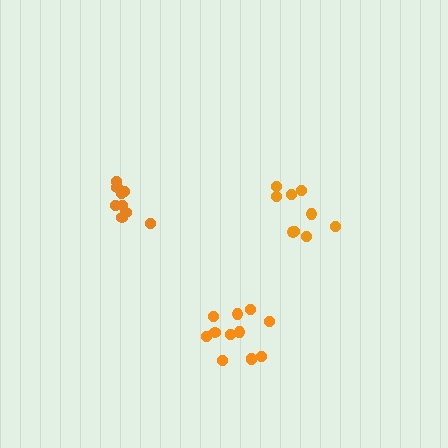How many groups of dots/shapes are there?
There are 3 groups.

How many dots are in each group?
Group 1: 9 dots, Group 2: 12 dots, Group 3: 9 dots (30 total).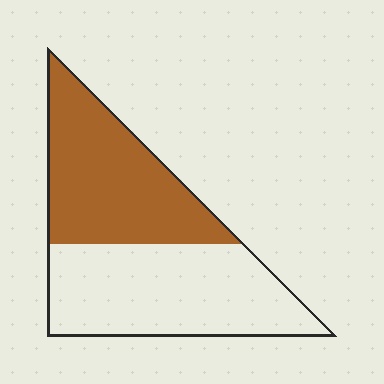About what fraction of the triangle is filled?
About one half (1/2).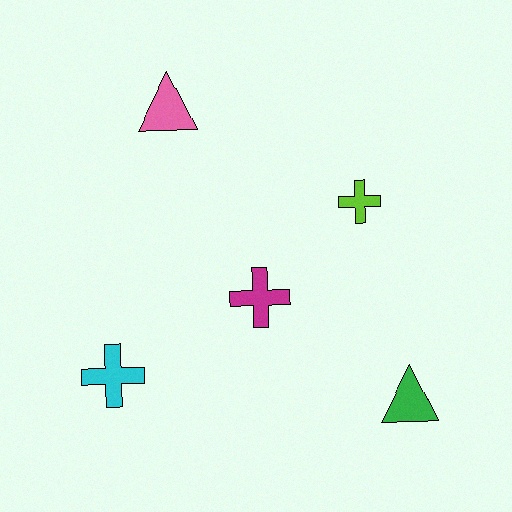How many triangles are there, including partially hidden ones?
There are 2 triangles.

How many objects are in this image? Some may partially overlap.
There are 5 objects.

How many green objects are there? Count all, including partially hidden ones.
There is 1 green object.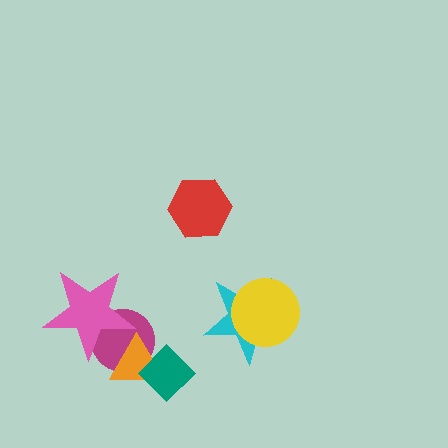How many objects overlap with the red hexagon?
0 objects overlap with the red hexagon.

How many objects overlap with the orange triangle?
3 objects overlap with the orange triangle.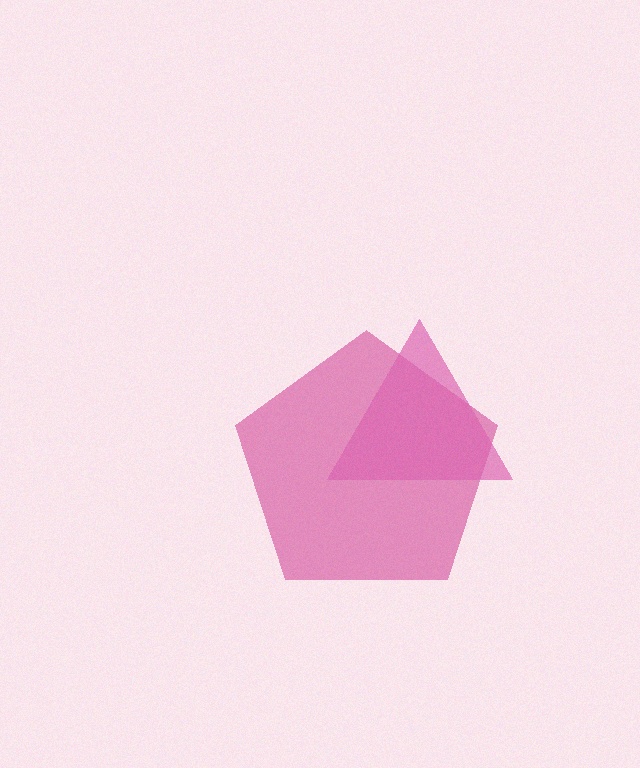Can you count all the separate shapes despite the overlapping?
Yes, there are 2 separate shapes.